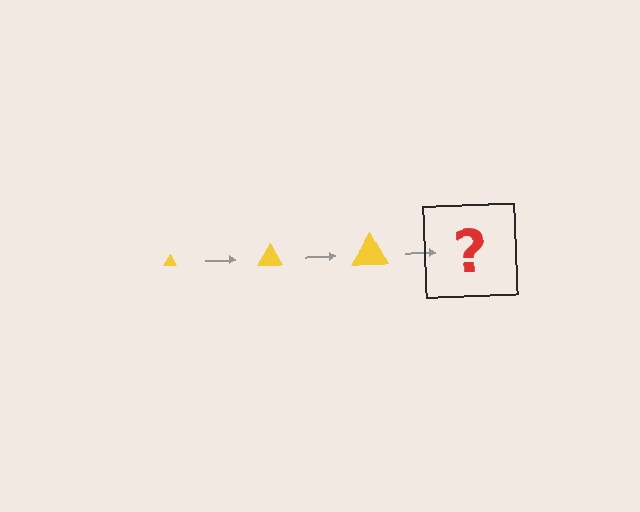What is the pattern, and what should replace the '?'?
The pattern is that the triangle gets progressively larger each step. The '?' should be a yellow triangle, larger than the previous one.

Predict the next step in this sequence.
The next step is a yellow triangle, larger than the previous one.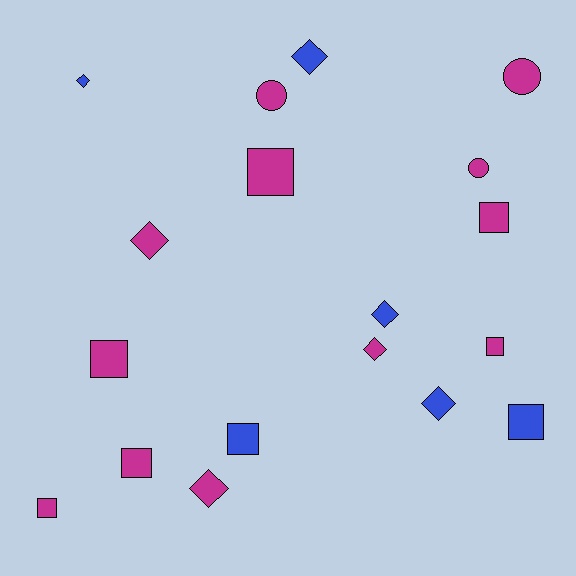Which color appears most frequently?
Magenta, with 12 objects.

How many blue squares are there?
There are 2 blue squares.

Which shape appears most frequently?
Square, with 8 objects.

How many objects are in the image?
There are 18 objects.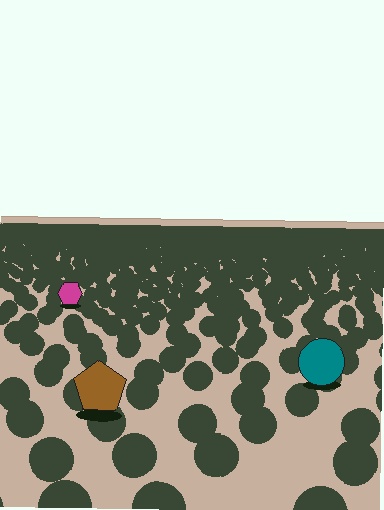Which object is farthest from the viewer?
The magenta hexagon is farthest from the viewer. It appears smaller and the ground texture around it is denser.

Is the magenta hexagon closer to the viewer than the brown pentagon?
No. The brown pentagon is closer — you can tell from the texture gradient: the ground texture is coarser near it.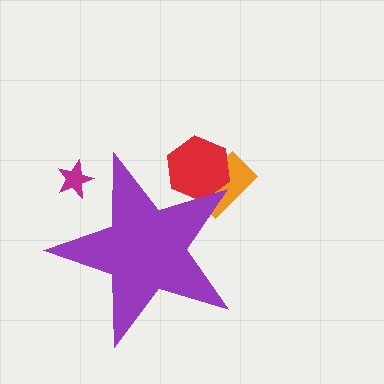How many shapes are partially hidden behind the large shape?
3 shapes are partially hidden.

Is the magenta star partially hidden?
Yes, the magenta star is partially hidden behind the purple star.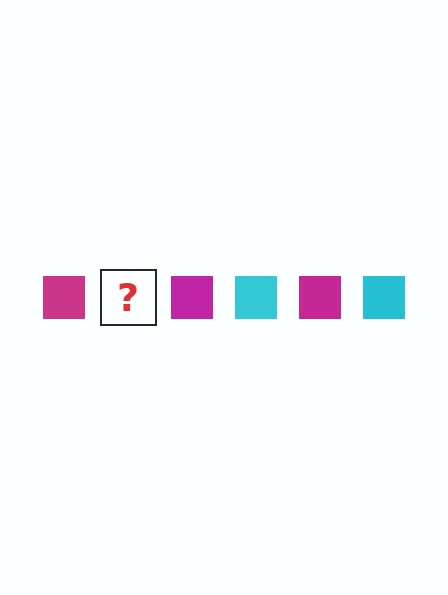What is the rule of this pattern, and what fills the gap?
The rule is that the pattern cycles through magenta, cyan squares. The gap should be filled with a cyan square.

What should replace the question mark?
The question mark should be replaced with a cyan square.